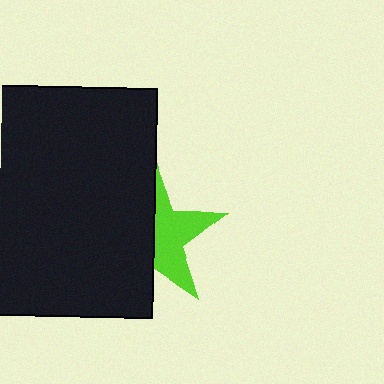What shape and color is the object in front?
The object in front is a black rectangle.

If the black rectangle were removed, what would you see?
You would see the complete lime star.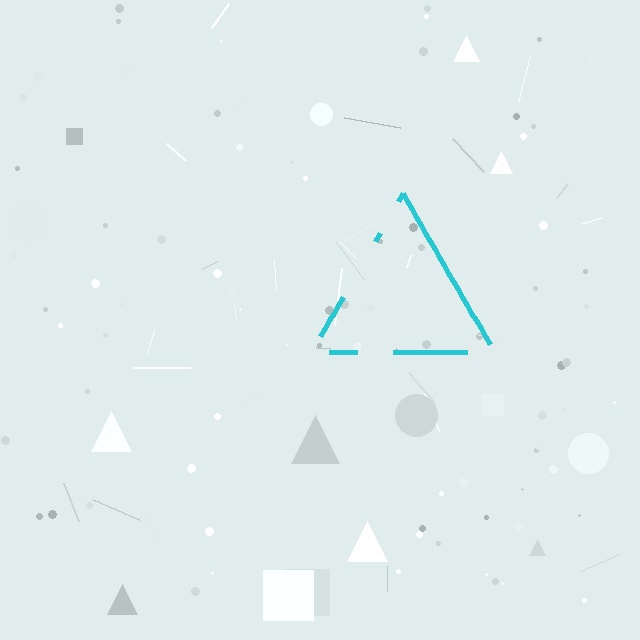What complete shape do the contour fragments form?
The contour fragments form a triangle.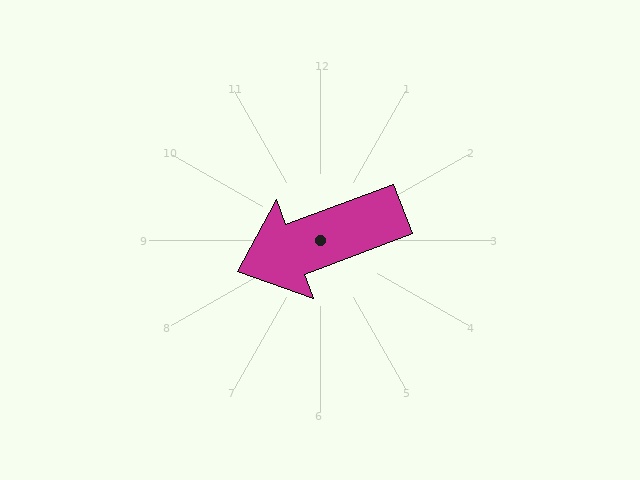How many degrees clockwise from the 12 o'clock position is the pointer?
Approximately 249 degrees.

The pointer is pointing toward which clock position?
Roughly 8 o'clock.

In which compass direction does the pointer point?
West.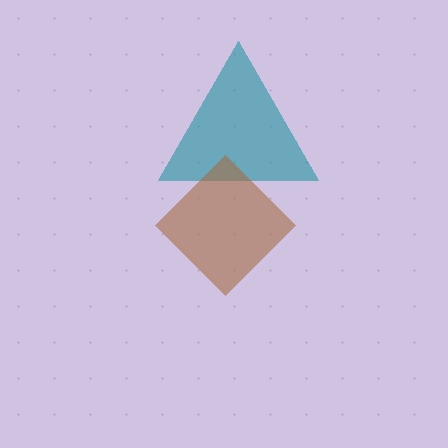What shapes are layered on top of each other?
The layered shapes are: a teal triangle, a brown diamond.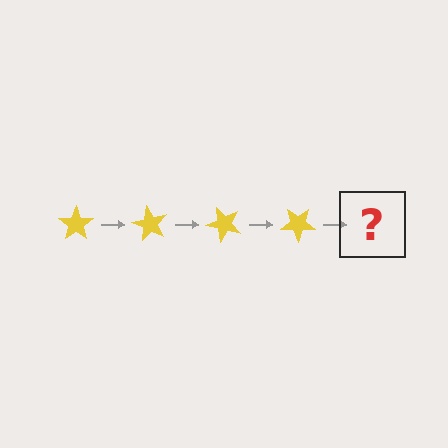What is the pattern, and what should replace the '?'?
The pattern is that the star rotates 60 degrees each step. The '?' should be a yellow star rotated 240 degrees.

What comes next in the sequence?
The next element should be a yellow star rotated 240 degrees.